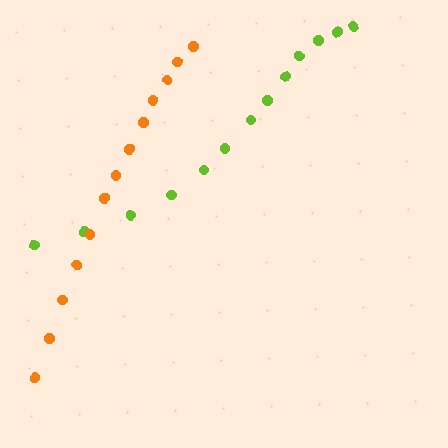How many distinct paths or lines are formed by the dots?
There are 2 distinct paths.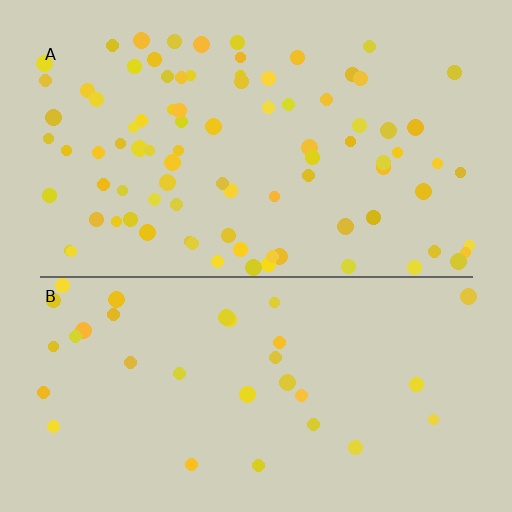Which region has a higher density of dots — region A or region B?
A (the top).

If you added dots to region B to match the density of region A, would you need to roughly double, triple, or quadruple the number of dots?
Approximately triple.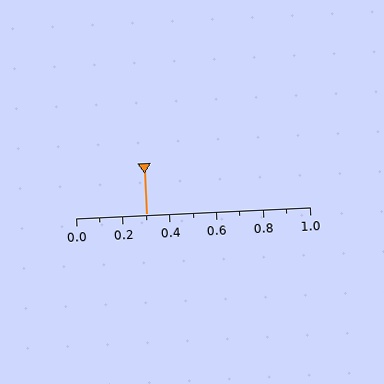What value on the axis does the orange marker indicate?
The marker indicates approximately 0.3.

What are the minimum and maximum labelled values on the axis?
The axis runs from 0.0 to 1.0.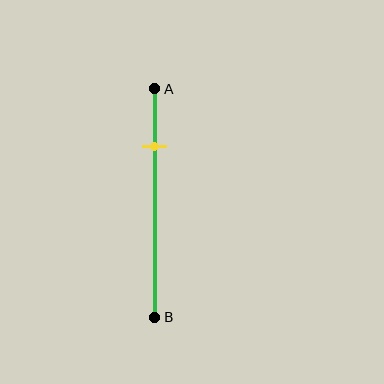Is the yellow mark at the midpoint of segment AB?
No, the mark is at about 25% from A, not at the 50% midpoint.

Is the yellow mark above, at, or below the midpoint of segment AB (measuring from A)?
The yellow mark is above the midpoint of segment AB.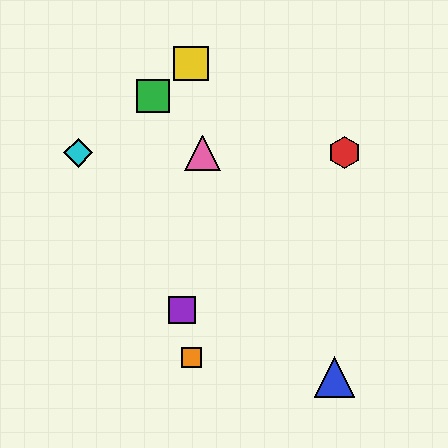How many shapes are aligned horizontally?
3 shapes (the red hexagon, the cyan diamond, the pink triangle) are aligned horizontally.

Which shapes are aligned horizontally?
The red hexagon, the cyan diamond, the pink triangle are aligned horizontally.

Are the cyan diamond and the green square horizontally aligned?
No, the cyan diamond is at y≈153 and the green square is at y≈96.